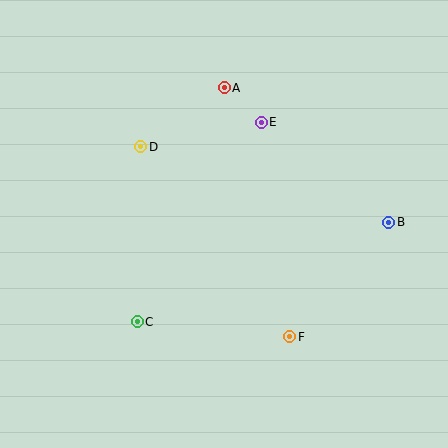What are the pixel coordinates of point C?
Point C is at (137, 322).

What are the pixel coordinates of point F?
Point F is at (290, 337).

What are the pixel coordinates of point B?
Point B is at (389, 222).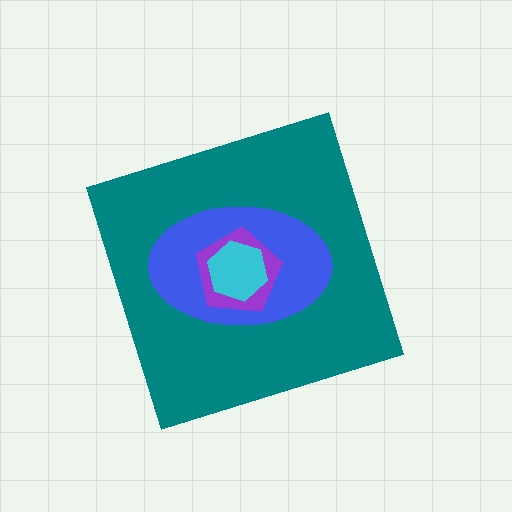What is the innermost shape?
The cyan hexagon.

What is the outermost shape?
The teal diamond.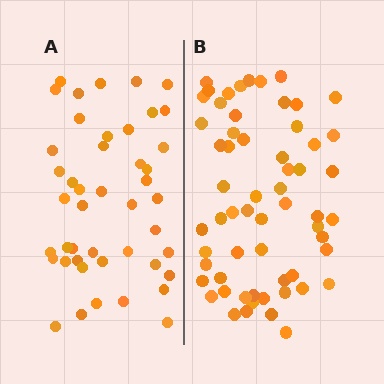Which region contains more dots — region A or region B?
Region B (the right region) has more dots.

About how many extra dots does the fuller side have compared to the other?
Region B has approximately 15 more dots than region A.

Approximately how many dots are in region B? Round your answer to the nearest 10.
About 60 dots.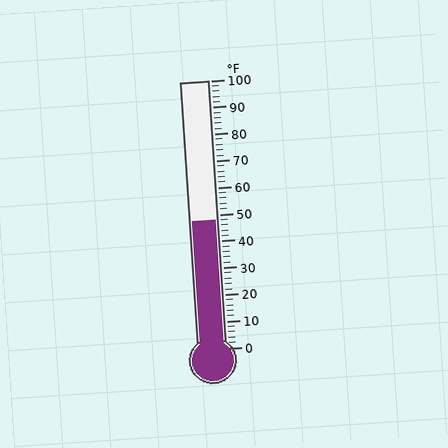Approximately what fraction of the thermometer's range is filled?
The thermometer is filled to approximately 50% of its range.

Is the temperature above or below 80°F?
The temperature is below 80°F.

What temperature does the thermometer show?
The thermometer shows approximately 48°F.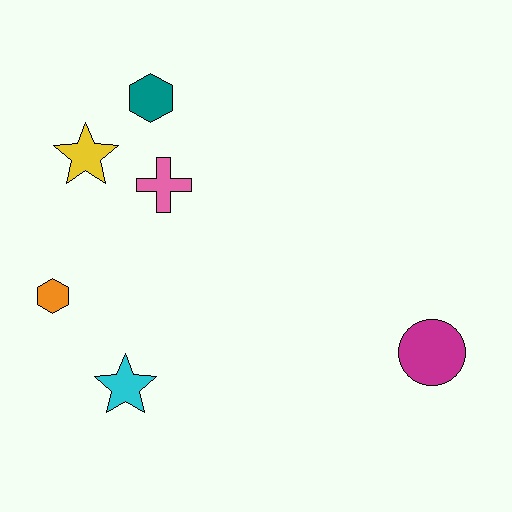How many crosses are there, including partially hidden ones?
There is 1 cross.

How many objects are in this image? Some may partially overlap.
There are 6 objects.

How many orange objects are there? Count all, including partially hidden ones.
There is 1 orange object.